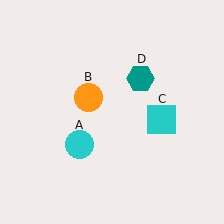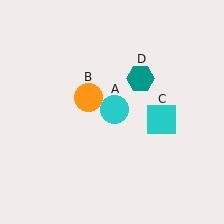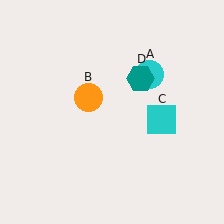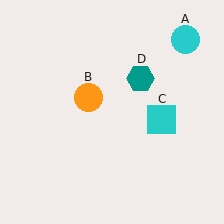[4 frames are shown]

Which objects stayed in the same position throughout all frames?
Orange circle (object B) and cyan square (object C) and teal hexagon (object D) remained stationary.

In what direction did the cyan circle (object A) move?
The cyan circle (object A) moved up and to the right.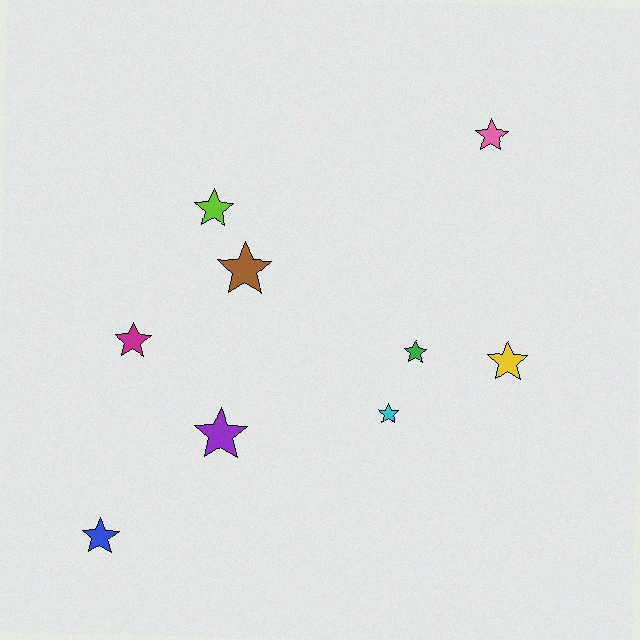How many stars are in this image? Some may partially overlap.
There are 9 stars.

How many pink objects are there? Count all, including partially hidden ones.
There is 1 pink object.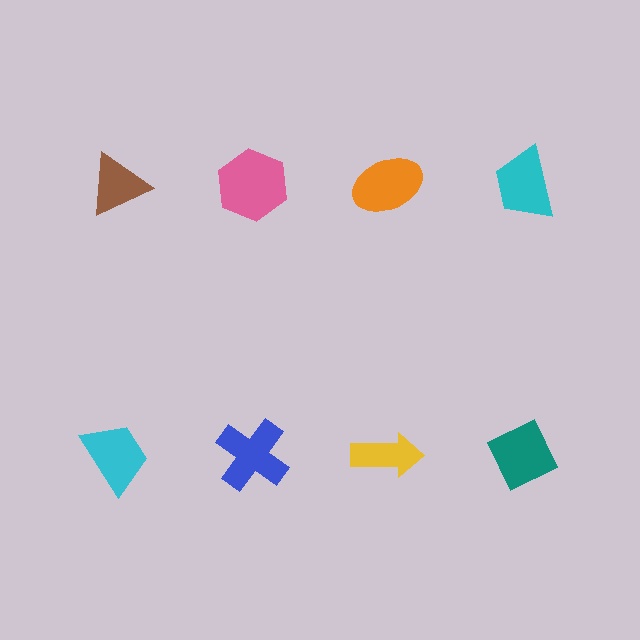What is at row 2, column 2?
A blue cross.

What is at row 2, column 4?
A teal diamond.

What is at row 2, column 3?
A yellow arrow.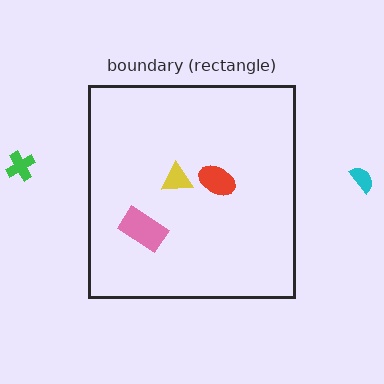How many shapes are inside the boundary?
3 inside, 2 outside.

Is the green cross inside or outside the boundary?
Outside.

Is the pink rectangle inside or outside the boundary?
Inside.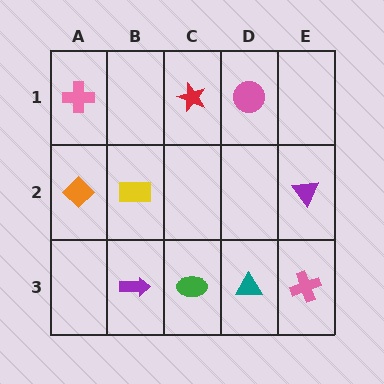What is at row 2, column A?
An orange diamond.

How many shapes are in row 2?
3 shapes.